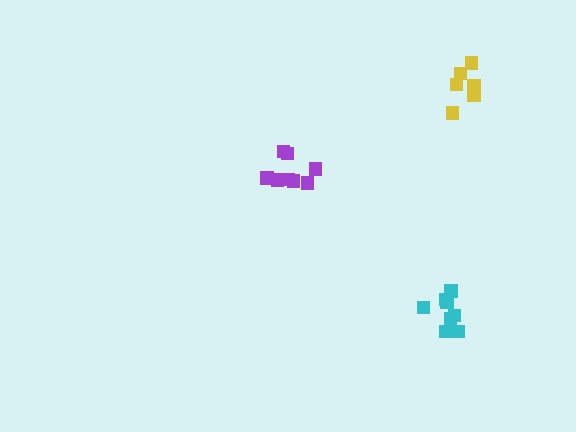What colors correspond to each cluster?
The clusters are colored: purple, yellow, cyan.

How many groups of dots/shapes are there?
There are 3 groups.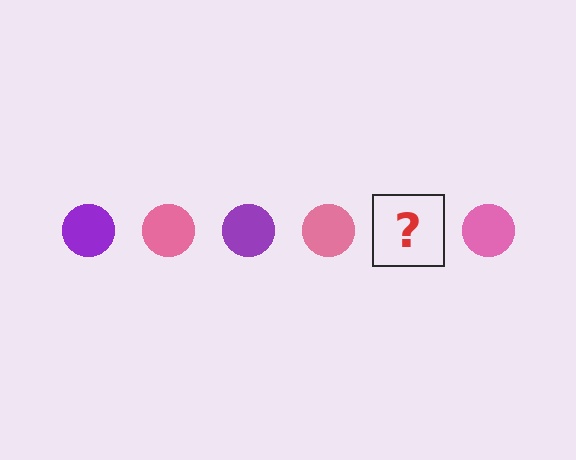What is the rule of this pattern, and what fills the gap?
The rule is that the pattern cycles through purple, pink circles. The gap should be filled with a purple circle.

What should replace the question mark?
The question mark should be replaced with a purple circle.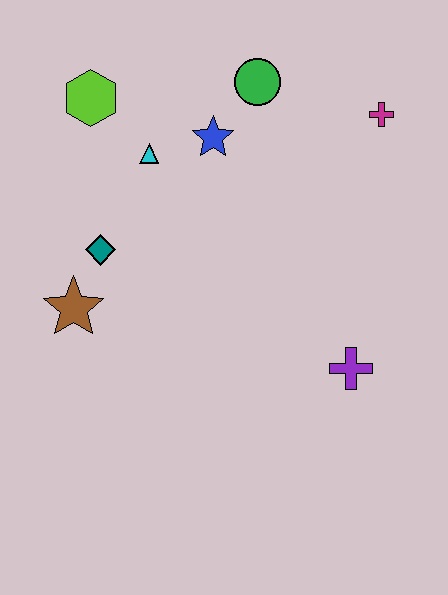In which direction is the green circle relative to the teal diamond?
The green circle is above the teal diamond.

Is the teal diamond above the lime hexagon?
No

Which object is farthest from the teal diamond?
The magenta cross is farthest from the teal diamond.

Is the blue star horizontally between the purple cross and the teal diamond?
Yes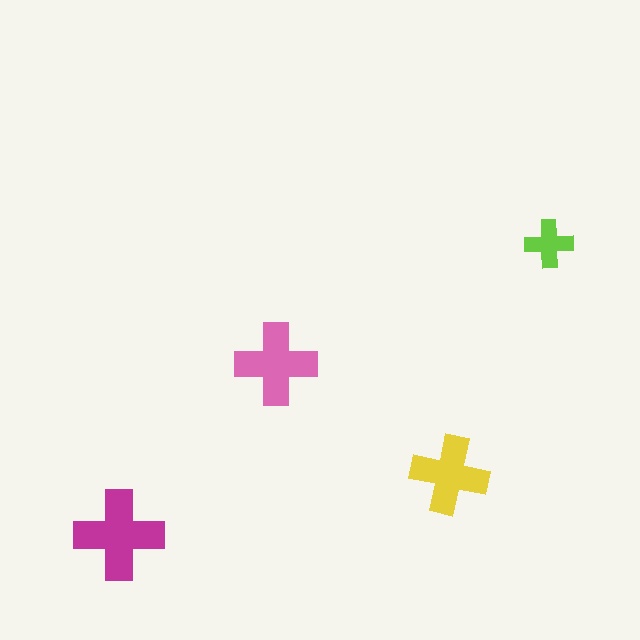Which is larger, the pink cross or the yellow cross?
The pink one.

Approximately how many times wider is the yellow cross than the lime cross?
About 1.5 times wider.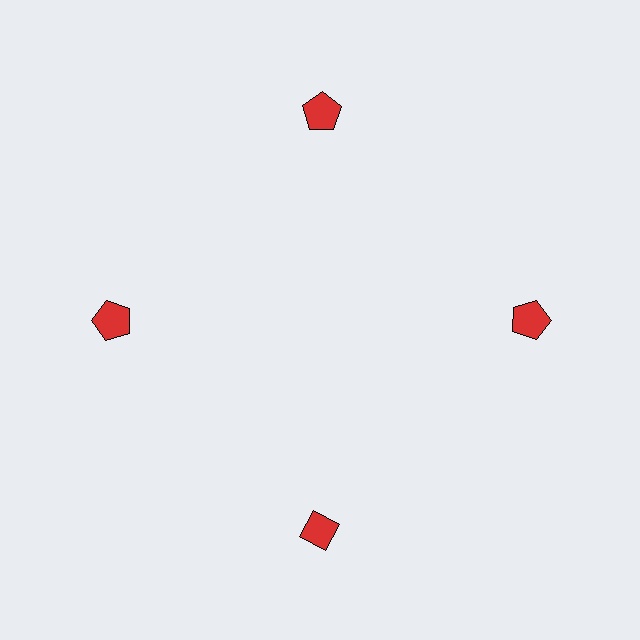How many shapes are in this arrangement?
There are 4 shapes arranged in a ring pattern.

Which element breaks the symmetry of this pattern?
The red diamond at roughly the 6 o'clock position breaks the symmetry. All other shapes are red pentagons.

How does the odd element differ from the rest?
It has a different shape: diamond instead of pentagon.